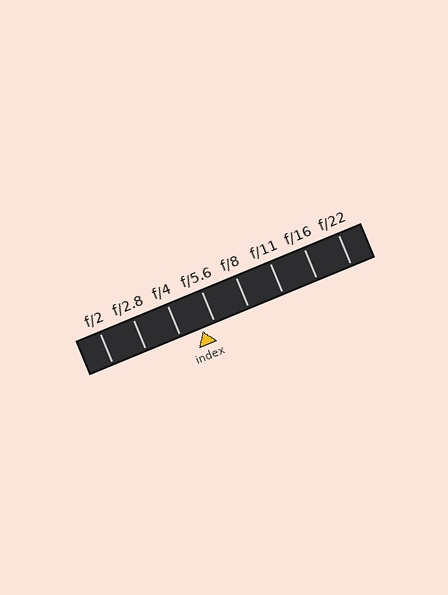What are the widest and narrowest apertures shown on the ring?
The widest aperture shown is f/2 and the narrowest is f/22.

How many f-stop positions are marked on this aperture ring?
There are 8 f-stop positions marked.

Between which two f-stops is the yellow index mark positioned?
The index mark is between f/4 and f/5.6.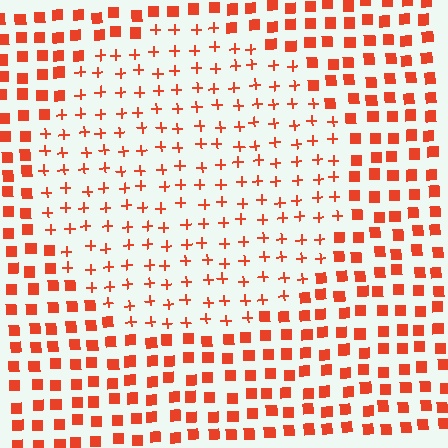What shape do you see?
I see a circle.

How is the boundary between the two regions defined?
The boundary is defined by a change in element shape: plus signs inside vs. squares outside. All elements share the same color and spacing.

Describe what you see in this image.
The image is filled with small red elements arranged in a uniform grid. A circle-shaped region contains plus signs, while the surrounding area contains squares. The boundary is defined purely by the change in element shape.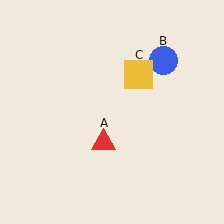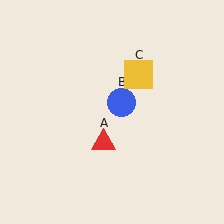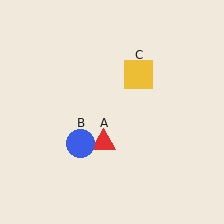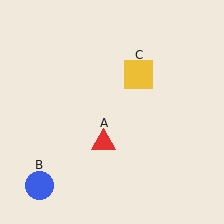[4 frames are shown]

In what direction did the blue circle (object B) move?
The blue circle (object B) moved down and to the left.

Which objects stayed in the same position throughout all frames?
Red triangle (object A) and yellow square (object C) remained stationary.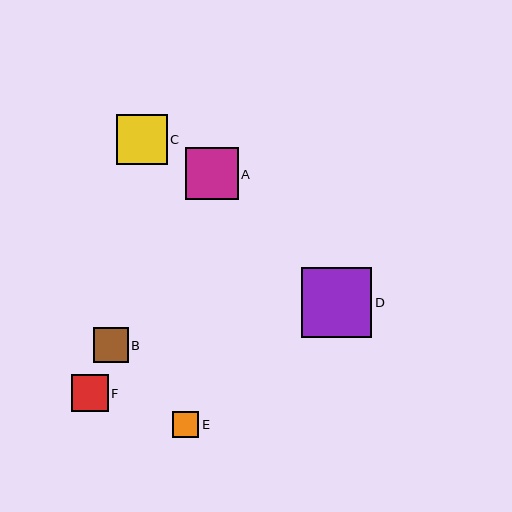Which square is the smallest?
Square E is the smallest with a size of approximately 26 pixels.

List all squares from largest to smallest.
From largest to smallest: D, A, C, F, B, E.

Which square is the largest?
Square D is the largest with a size of approximately 70 pixels.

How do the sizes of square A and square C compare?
Square A and square C are approximately the same size.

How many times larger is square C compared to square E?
Square C is approximately 2.0 times the size of square E.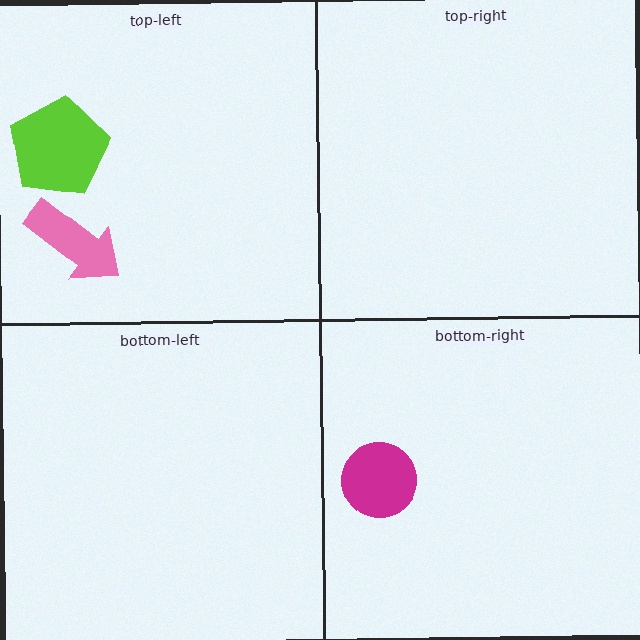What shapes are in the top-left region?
The lime pentagon, the pink arrow.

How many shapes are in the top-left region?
2.